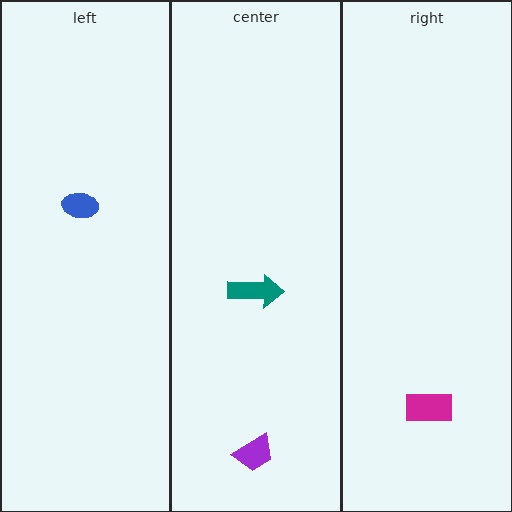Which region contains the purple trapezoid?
The center region.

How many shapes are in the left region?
1.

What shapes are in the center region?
The teal arrow, the purple trapezoid.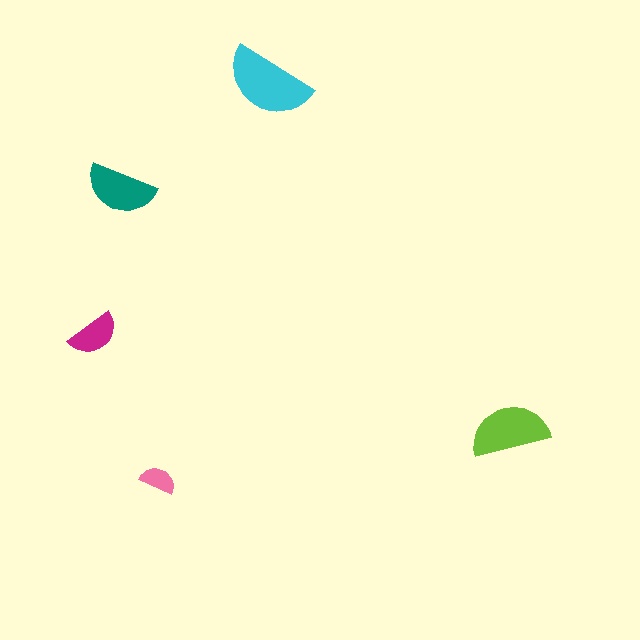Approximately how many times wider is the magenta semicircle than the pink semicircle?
About 1.5 times wider.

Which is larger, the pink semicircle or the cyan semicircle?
The cyan one.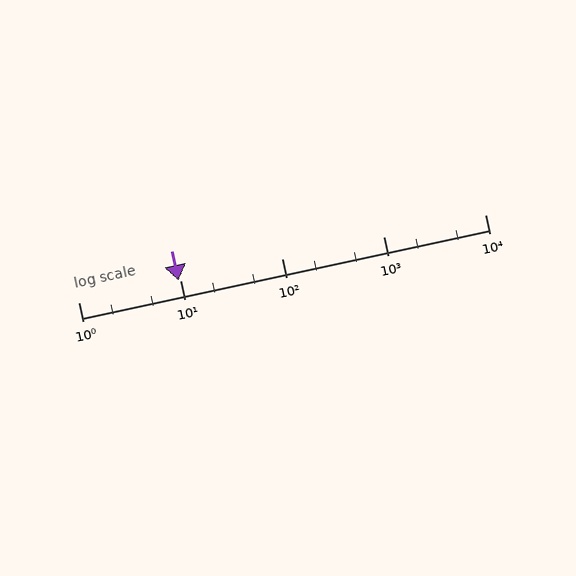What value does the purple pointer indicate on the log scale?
The pointer indicates approximately 9.7.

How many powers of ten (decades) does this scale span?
The scale spans 4 decades, from 1 to 10000.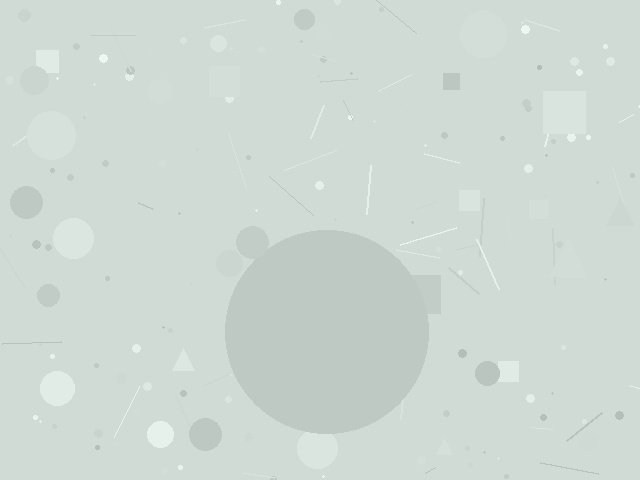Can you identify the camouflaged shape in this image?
The camouflaged shape is a circle.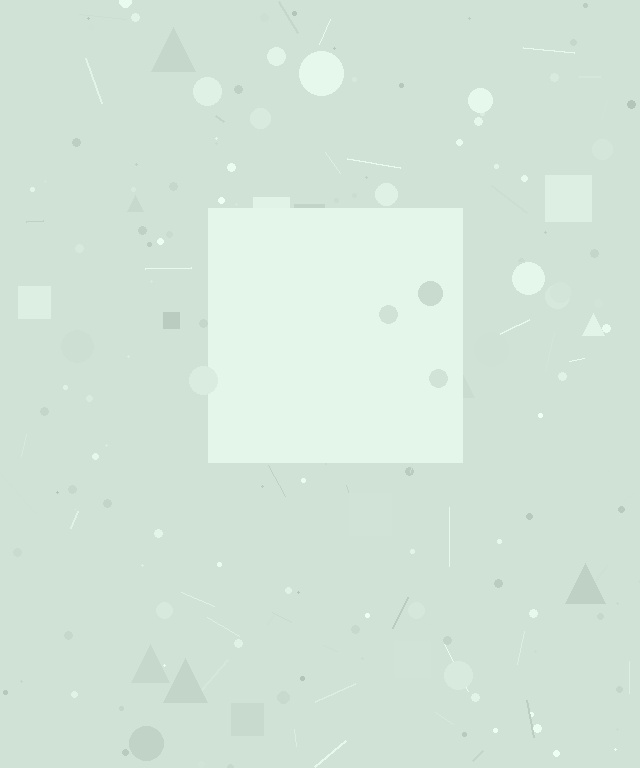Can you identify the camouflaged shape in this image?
The camouflaged shape is a square.